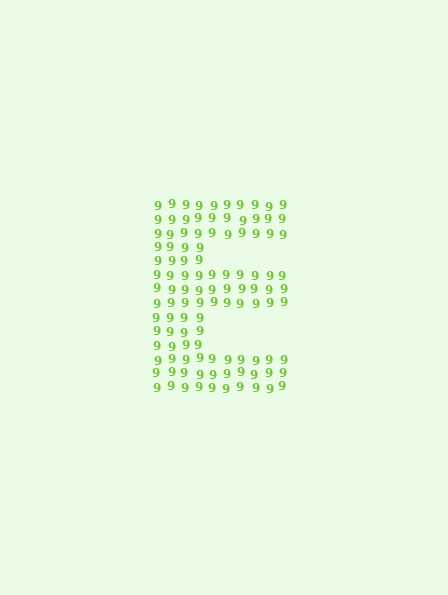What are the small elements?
The small elements are digit 9's.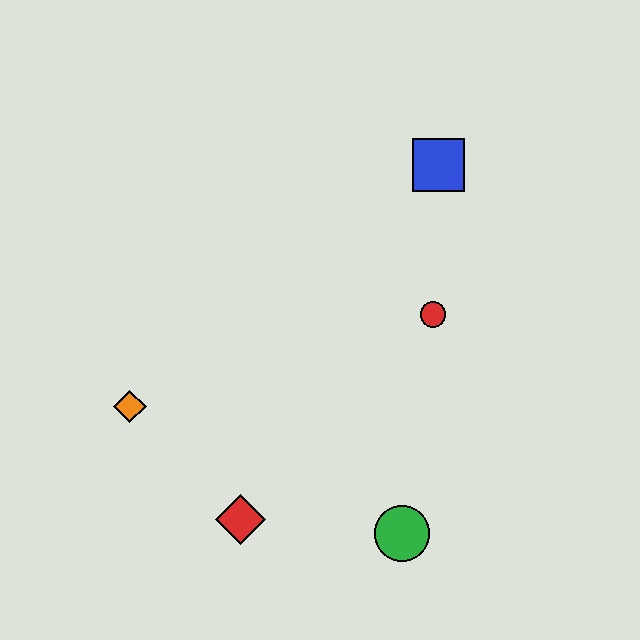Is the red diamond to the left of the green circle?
Yes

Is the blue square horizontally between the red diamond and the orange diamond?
No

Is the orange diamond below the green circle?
No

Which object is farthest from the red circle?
The orange diamond is farthest from the red circle.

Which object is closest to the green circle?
The red diamond is closest to the green circle.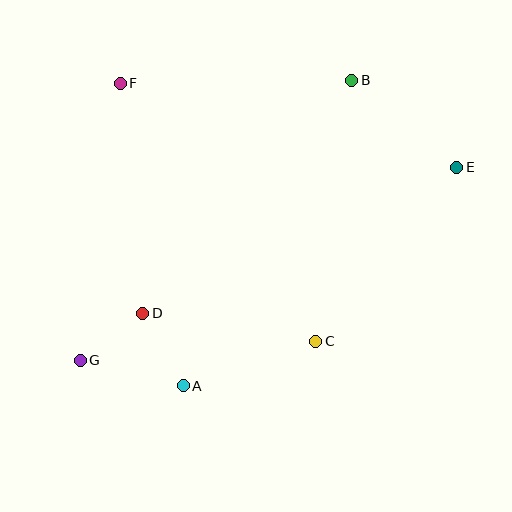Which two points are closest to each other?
Points D and G are closest to each other.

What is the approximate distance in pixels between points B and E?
The distance between B and E is approximately 136 pixels.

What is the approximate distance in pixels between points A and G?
The distance between A and G is approximately 106 pixels.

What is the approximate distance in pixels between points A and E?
The distance between A and E is approximately 350 pixels.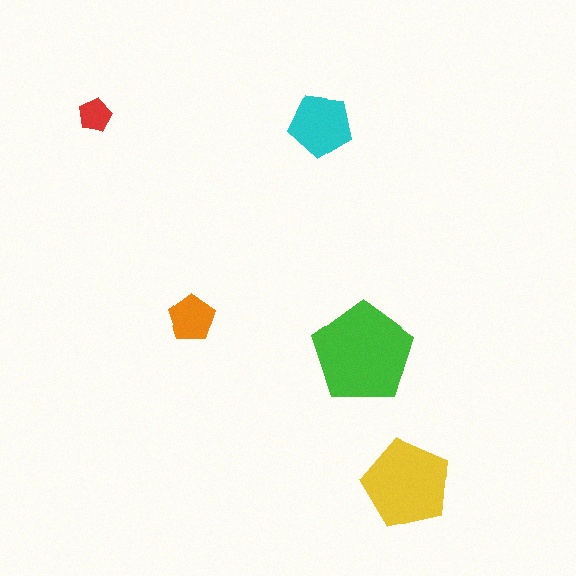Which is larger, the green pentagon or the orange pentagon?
The green one.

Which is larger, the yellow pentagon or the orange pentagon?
The yellow one.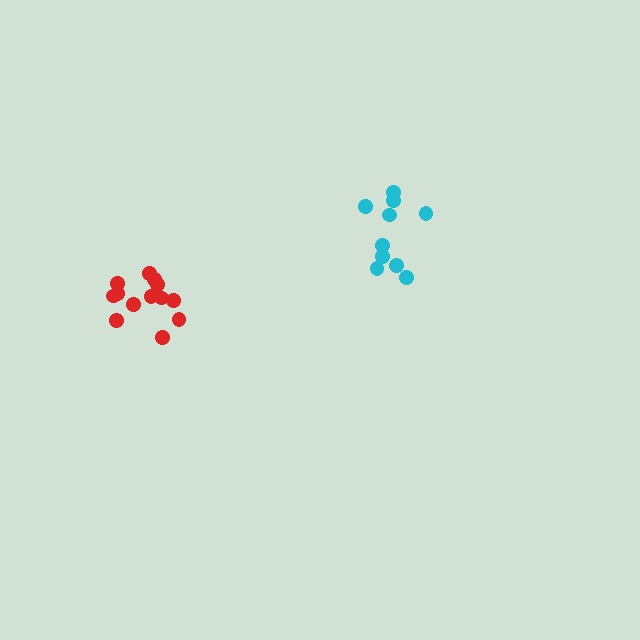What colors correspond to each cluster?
The clusters are colored: red, cyan.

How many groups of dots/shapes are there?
There are 2 groups.